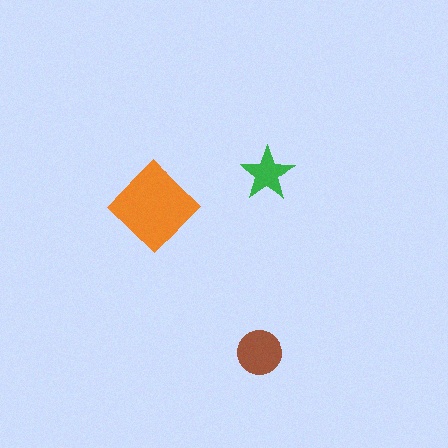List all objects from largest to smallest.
The orange diamond, the brown circle, the green star.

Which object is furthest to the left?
The orange diamond is leftmost.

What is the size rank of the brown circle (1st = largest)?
2nd.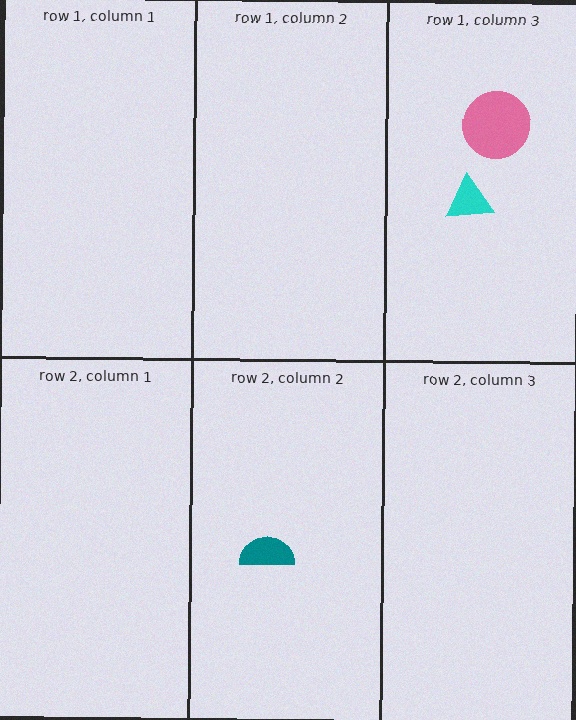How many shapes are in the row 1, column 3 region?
2.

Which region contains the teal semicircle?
The row 2, column 2 region.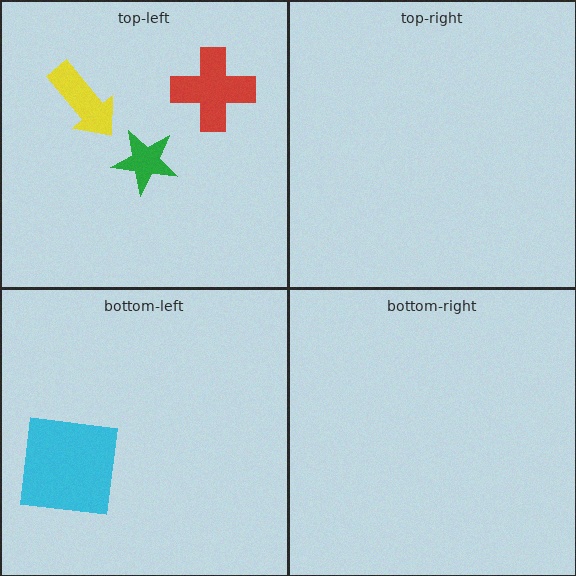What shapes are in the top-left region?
The yellow arrow, the red cross, the green star.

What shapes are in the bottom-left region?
The cyan square.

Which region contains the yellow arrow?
The top-left region.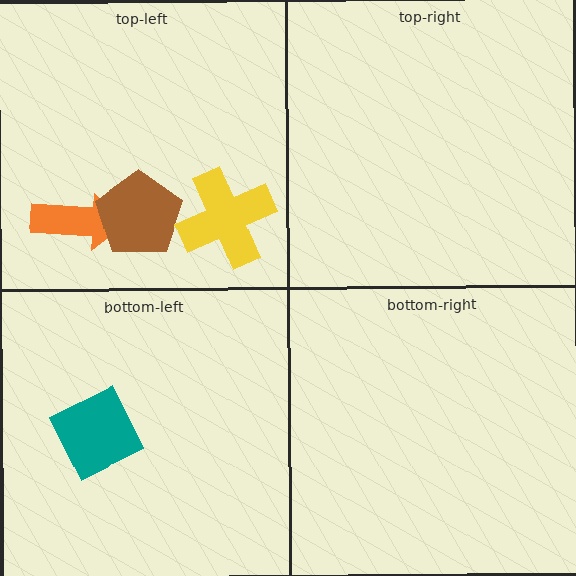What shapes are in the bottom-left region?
The teal square.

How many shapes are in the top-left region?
3.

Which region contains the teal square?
The bottom-left region.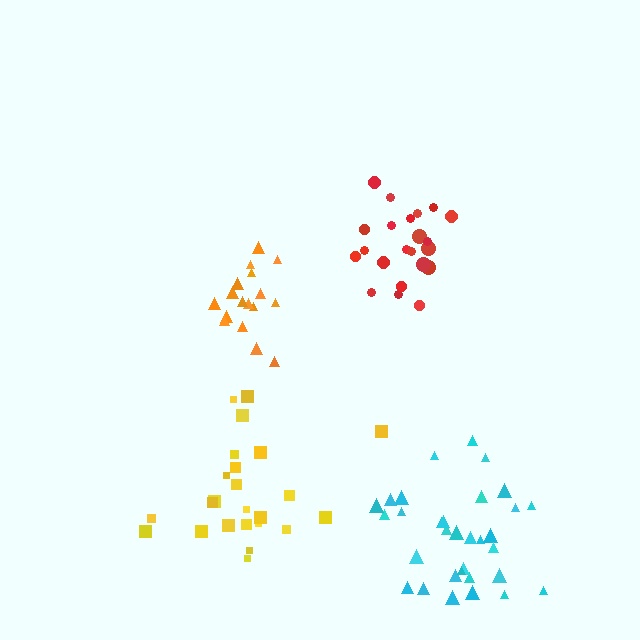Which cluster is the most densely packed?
Orange.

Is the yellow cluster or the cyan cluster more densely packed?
Cyan.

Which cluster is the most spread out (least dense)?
Yellow.